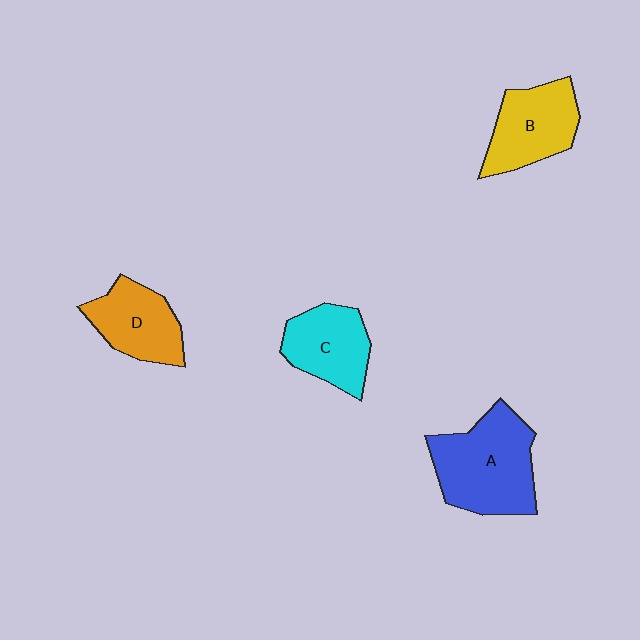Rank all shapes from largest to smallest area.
From largest to smallest: A (blue), B (yellow), C (cyan), D (orange).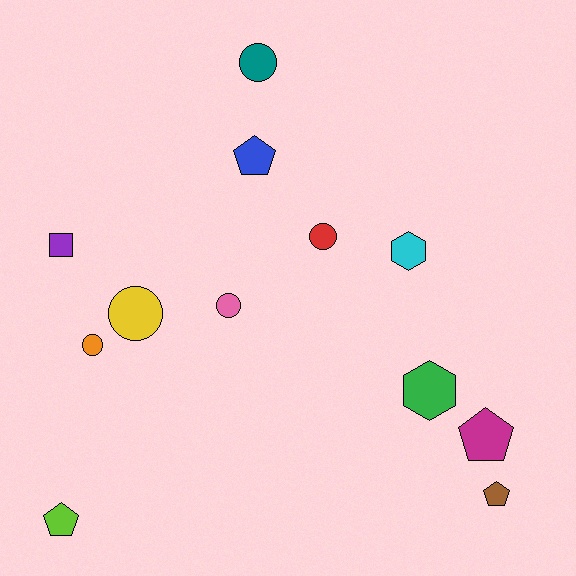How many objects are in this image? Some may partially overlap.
There are 12 objects.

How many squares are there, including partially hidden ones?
There is 1 square.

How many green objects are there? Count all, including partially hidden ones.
There is 1 green object.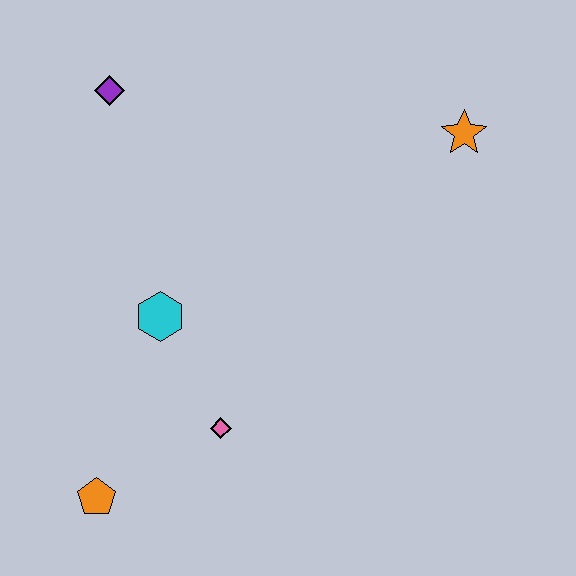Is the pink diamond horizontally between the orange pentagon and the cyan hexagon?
No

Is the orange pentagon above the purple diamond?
No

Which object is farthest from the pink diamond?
The orange star is farthest from the pink diamond.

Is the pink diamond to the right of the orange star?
No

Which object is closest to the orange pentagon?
The pink diamond is closest to the orange pentagon.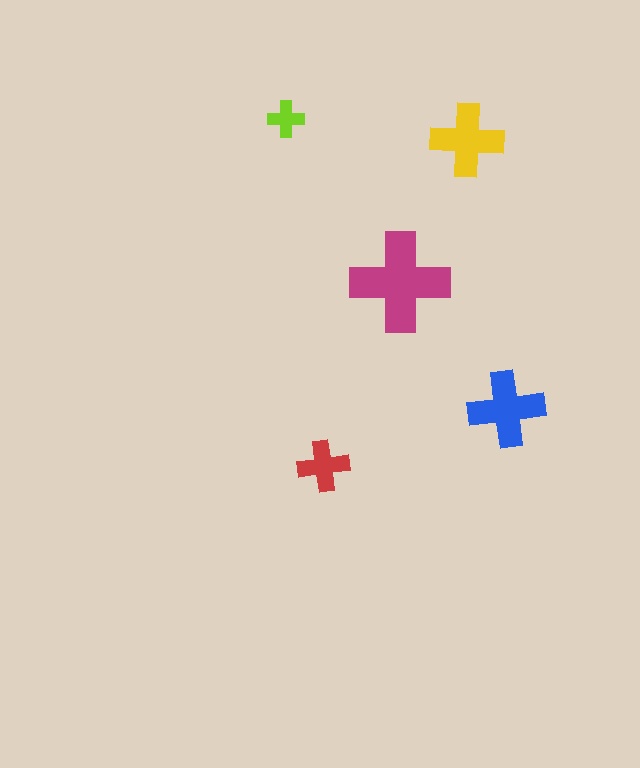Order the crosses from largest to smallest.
the magenta one, the blue one, the yellow one, the red one, the lime one.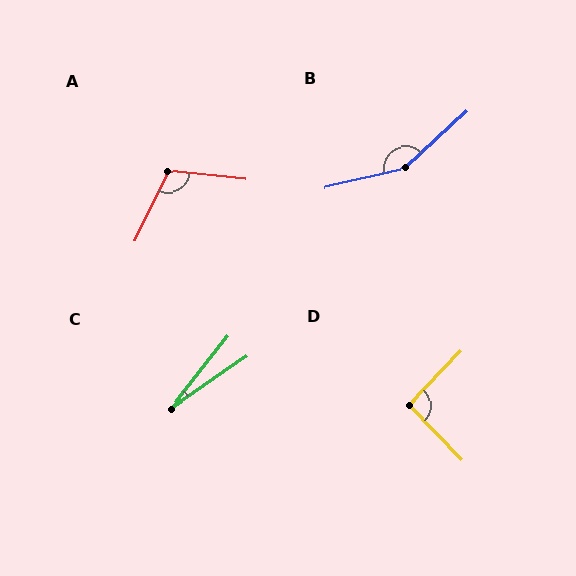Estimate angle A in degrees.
Approximately 110 degrees.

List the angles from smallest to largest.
C (17°), D (93°), A (110°), B (150°).